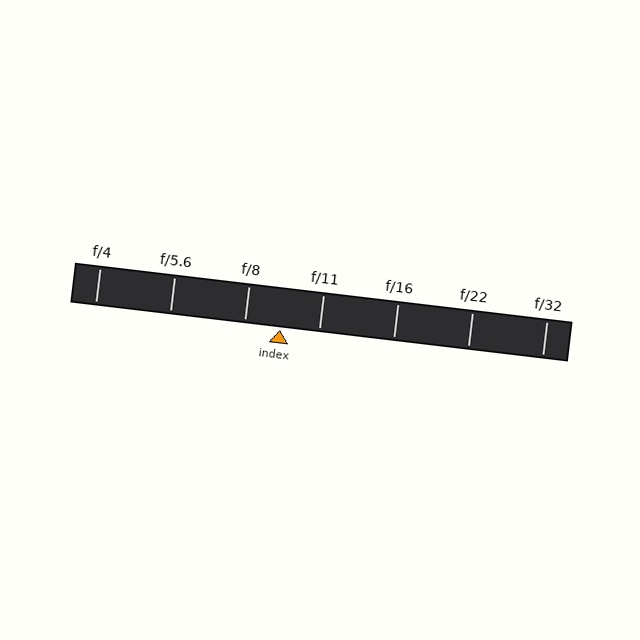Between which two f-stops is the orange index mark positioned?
The index mark is between f/8 and f/11.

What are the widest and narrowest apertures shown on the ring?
The widest aperture shown is f/4 and the narrowest is f/32.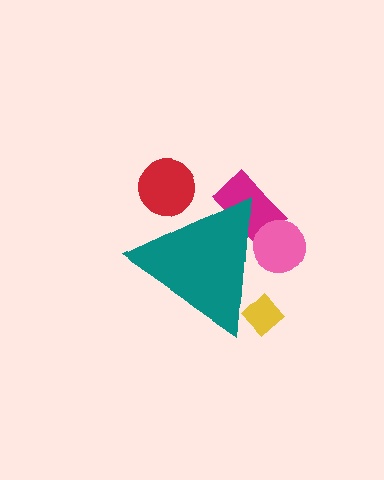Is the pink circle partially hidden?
Yes, the pink circle is partially hidden behind the teal triangle.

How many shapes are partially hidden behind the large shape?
4 shapes are partially hidden.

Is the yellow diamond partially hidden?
Yes, the yellow diamond is partially hidden behind the teal triangle.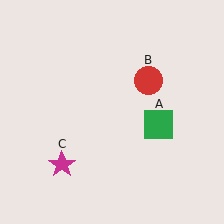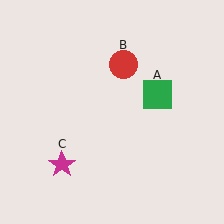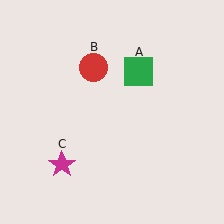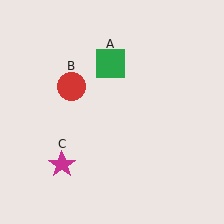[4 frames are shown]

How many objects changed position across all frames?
2 objects changed position: green square (object A), red circle (object B).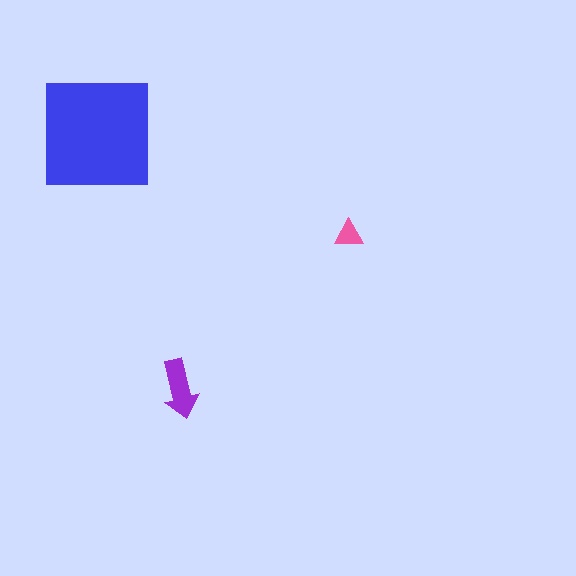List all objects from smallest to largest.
The pink triangle, the purple arrow, the blue square.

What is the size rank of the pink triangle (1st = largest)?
3rd.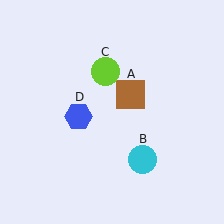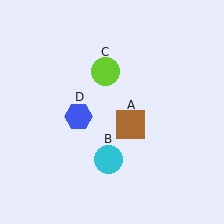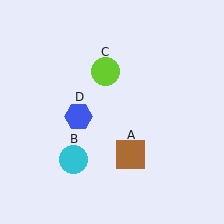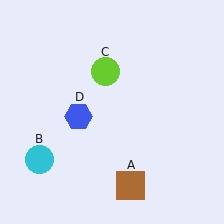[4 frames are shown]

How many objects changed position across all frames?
2 objects changed position: brown square (object A), cyan circle (object B).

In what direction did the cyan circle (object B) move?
The cyan circle (object B) moved left.